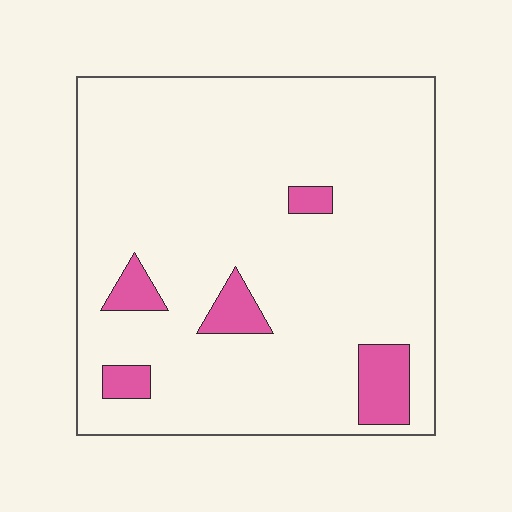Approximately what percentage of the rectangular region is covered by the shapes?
Approximately 10%.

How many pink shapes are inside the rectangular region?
5.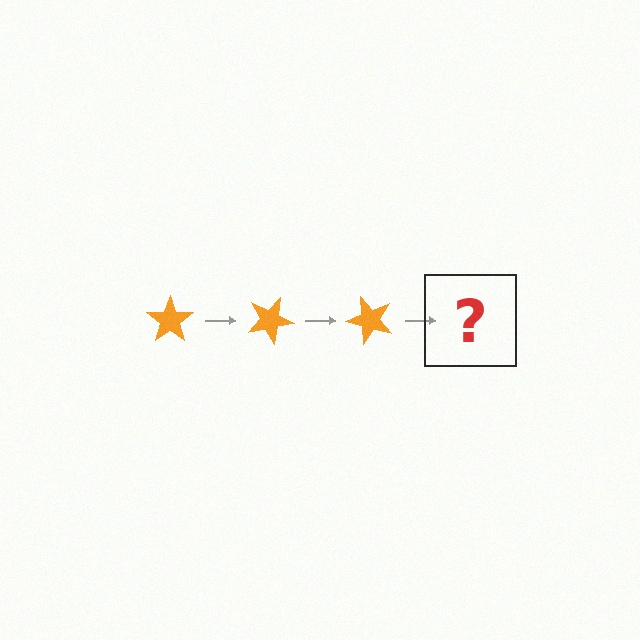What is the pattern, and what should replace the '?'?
The pattern is that the star rotates 25 degrees each step. The '?' should be an orange star rotated 75 degrees.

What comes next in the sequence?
The next element should be an orange star rotated 75 degrees.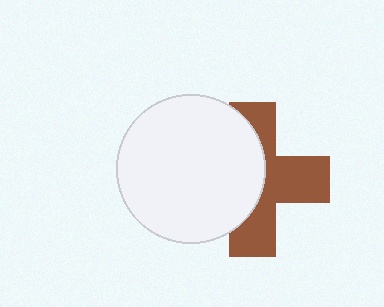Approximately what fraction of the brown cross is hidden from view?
Roughly 48% of the brown cross is hidden behind the white circle.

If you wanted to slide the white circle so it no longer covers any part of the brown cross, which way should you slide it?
Slide it left — that is the most direct way to separate the two shapes.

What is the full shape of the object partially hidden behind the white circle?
The partially hidden object is a brown cross.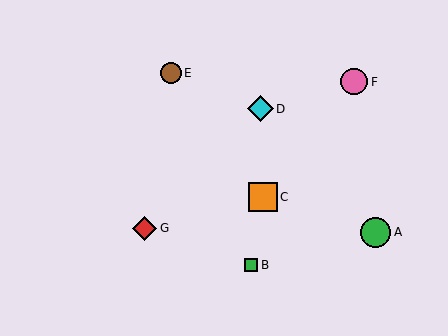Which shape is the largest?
The green circle (labeled A) is the largest.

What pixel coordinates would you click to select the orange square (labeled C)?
Click at (263, 197) to select the orange square C.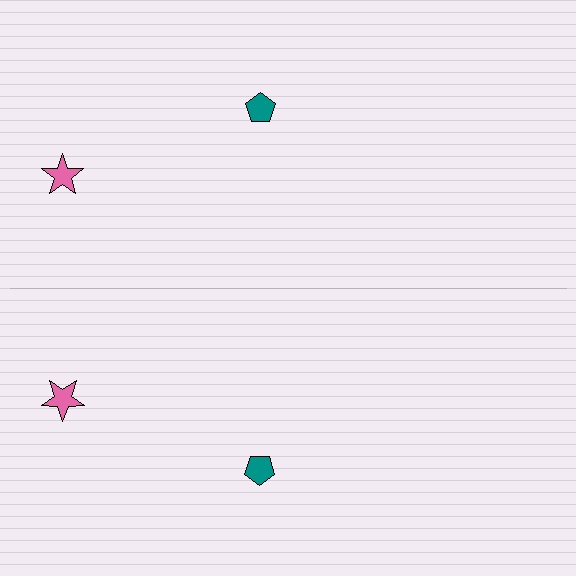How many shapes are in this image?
There are 4 shapes in this image.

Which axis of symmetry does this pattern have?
The pattern has a horizontal axis of symmetry running through the center of the image.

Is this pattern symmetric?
Yes, this pattern has bilateral (reflection) symmetry.